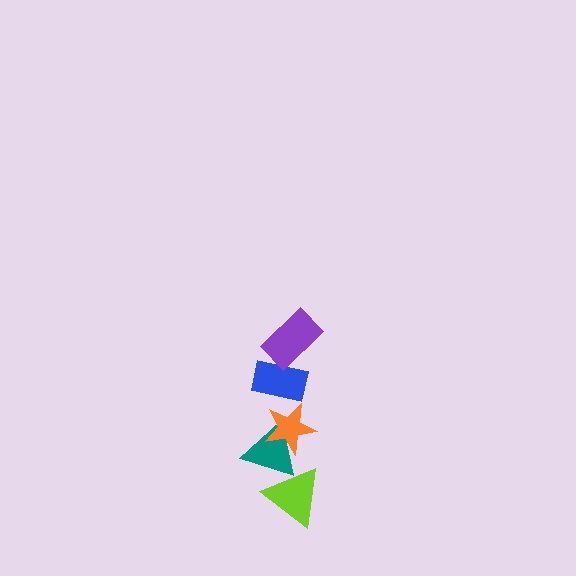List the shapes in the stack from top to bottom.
From top to bottom: the purple rectangle, the blue rectangle, the orange star, the teal triangle, the lime triangle.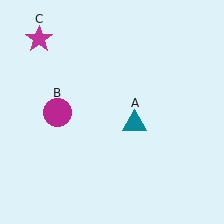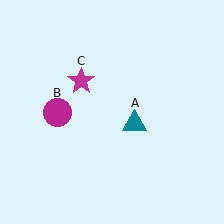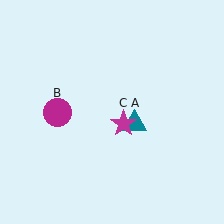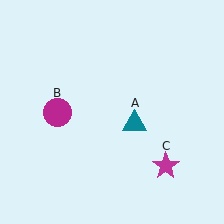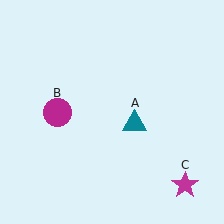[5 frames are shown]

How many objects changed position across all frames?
1 object changed position: magenta star (object C).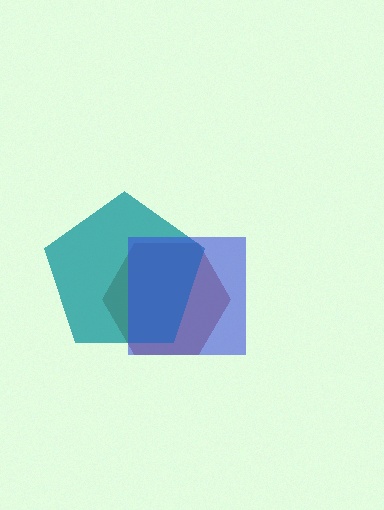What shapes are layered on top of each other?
The layered shapes are: a brown hexagon, a teal pentagon, a blue square.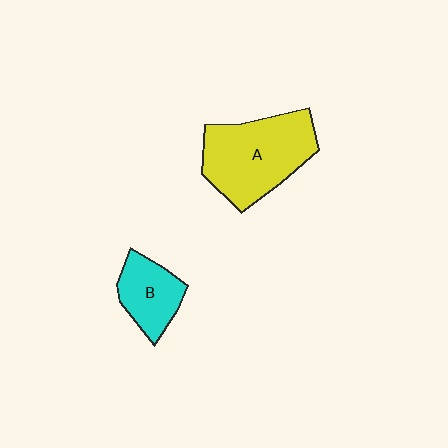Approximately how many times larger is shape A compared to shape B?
Approximately 2.0 times.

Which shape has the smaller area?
Shape B (cyan).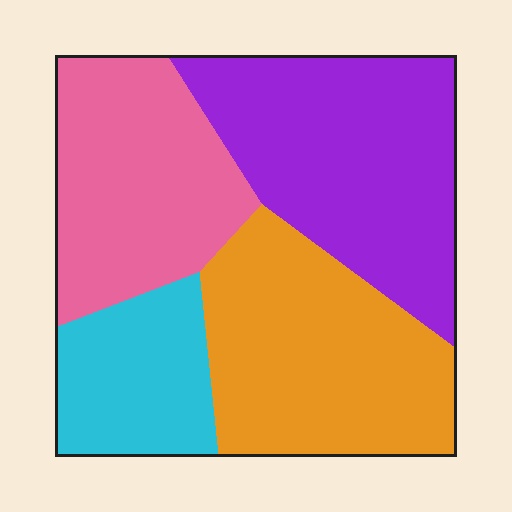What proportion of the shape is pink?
Pink takes up about one quarter (1/4) of the shape.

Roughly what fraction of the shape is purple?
Purple covers about 30% of the shape.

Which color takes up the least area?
Cyan, at roughly 15%.